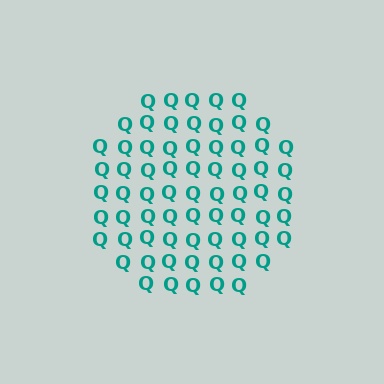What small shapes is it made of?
It is made of small letter Q's.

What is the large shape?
The large shape is a circle.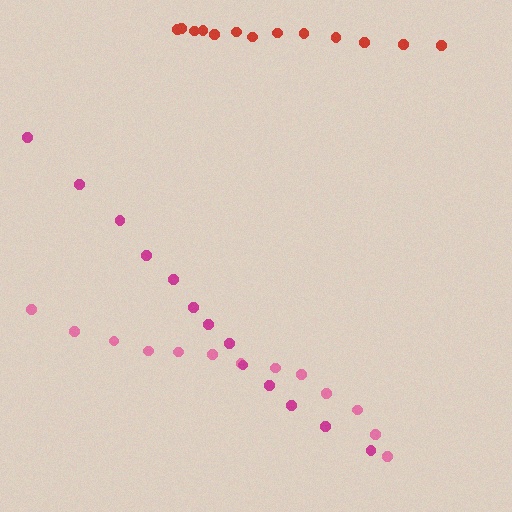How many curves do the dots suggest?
There are 3 distinct paths.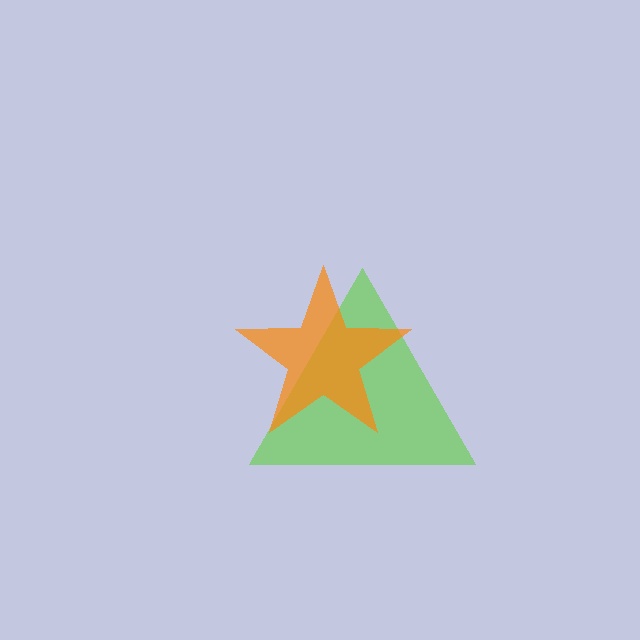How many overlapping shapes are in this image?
There are 2 overlapping shapes in the image.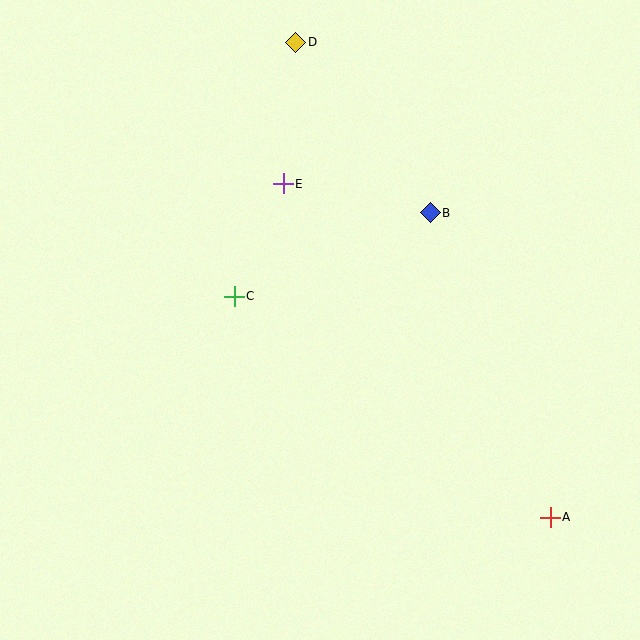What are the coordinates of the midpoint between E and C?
The midpoint between E and C is at (259, 240).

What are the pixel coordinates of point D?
Point D is at (296, 42).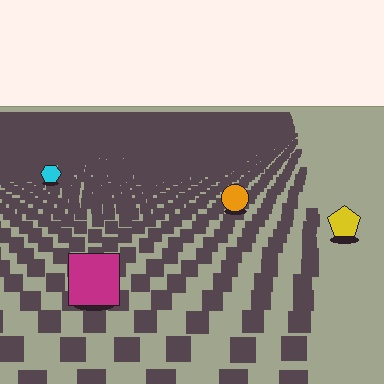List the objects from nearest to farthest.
From nearest to farthest: the magenta square, the yellow pentagon, the orange circle, the cyan hexagon.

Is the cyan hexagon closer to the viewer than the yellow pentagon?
No. The yellow pentagon is closer — you can tell from the texture gradient: the ground texture is coarser near it.